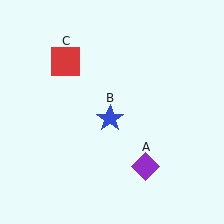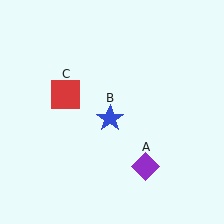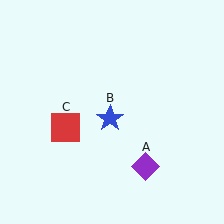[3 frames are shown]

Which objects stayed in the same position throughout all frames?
Purple diamond (object A) and blue star (object B) remained stationary.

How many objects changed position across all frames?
1 object changed position: red square (object C).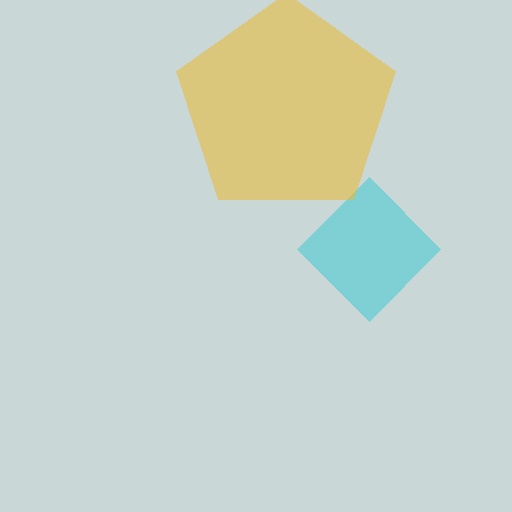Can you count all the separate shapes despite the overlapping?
Yes, there are 2 separate shapes.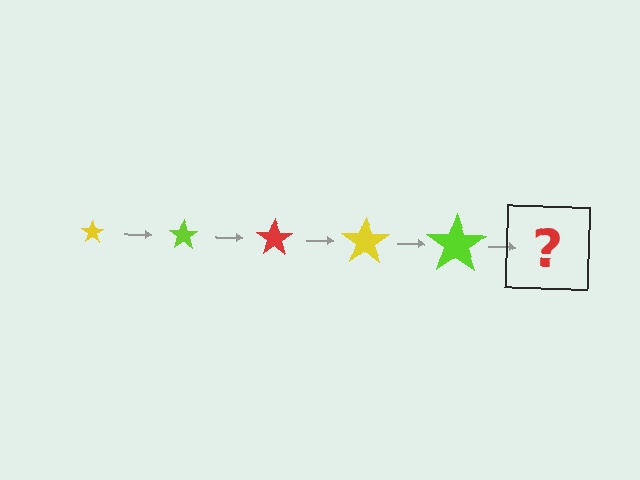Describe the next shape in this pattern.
It should be a red star, larger than the previous one.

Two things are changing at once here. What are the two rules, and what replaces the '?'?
The two rules are that the star grows larger each step and the color cycles through yellow, lime, and red. The '?' should be a red star, larger than the previous one.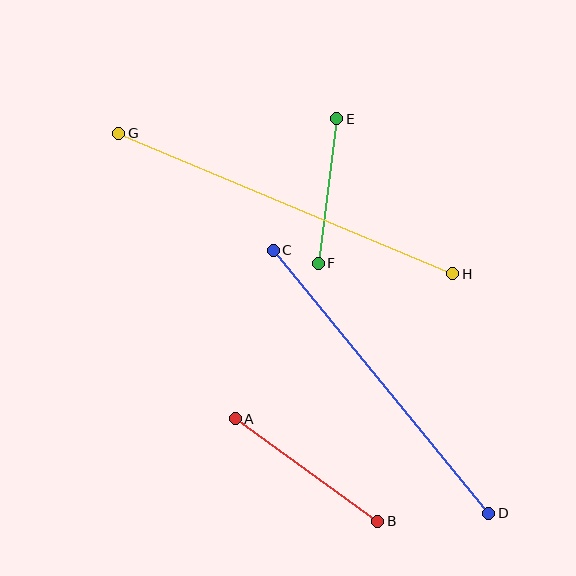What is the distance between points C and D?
The distance is approximately 340 pixels.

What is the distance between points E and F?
The distance is approximately 145 pixels.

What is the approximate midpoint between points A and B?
The midpoint is at approximately (307, 470) pixels.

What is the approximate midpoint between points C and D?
The midpoint is at approximately (381, 382) pixels.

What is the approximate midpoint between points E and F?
The midpoint is at approximately (327, 191) pixels.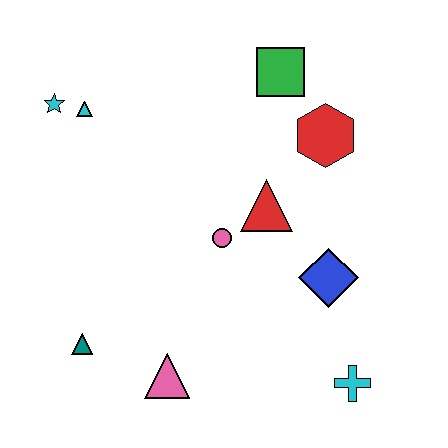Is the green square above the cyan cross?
Yes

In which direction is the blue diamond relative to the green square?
The blue diamond is below the green square.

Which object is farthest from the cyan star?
The cyan cross is farthest from the cyan star.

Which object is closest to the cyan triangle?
The cyan star is closest to the cyan triangle.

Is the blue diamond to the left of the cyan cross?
Yes